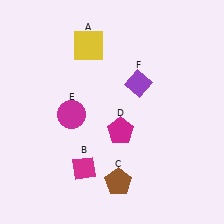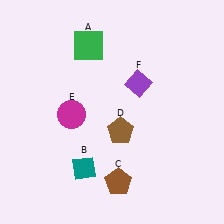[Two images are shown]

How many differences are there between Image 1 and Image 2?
There are 3 differences between the two images.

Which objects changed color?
A changed from yellow to green. B changed from magenta to teal. D changed from magenta to brown.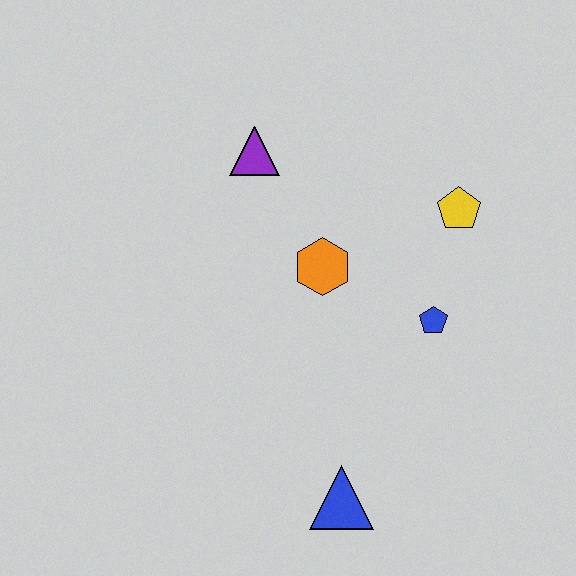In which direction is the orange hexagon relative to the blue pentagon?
The orange hexagon is to the left of the blue pentagon.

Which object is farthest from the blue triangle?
The purple triangle is farthest from the blue triangle.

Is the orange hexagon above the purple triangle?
No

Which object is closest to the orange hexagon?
The blue pentagon is closest to the orange hexagon.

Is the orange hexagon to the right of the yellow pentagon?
No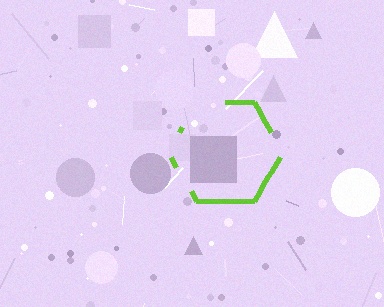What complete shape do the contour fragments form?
The contour fragments form a hexagon.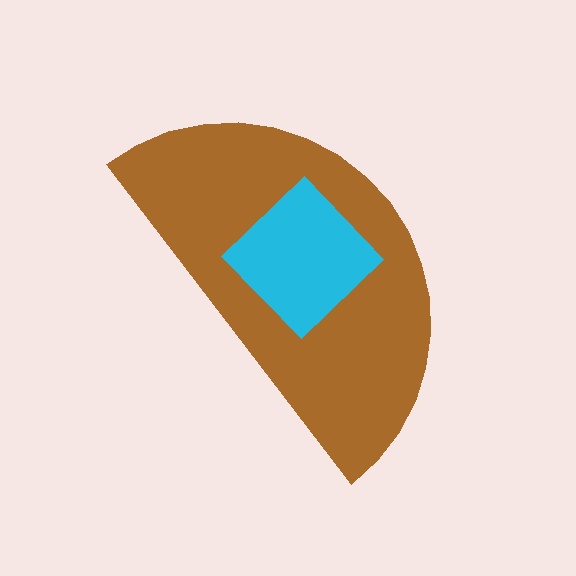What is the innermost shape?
The cyan diamond.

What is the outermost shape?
The brown semicircle.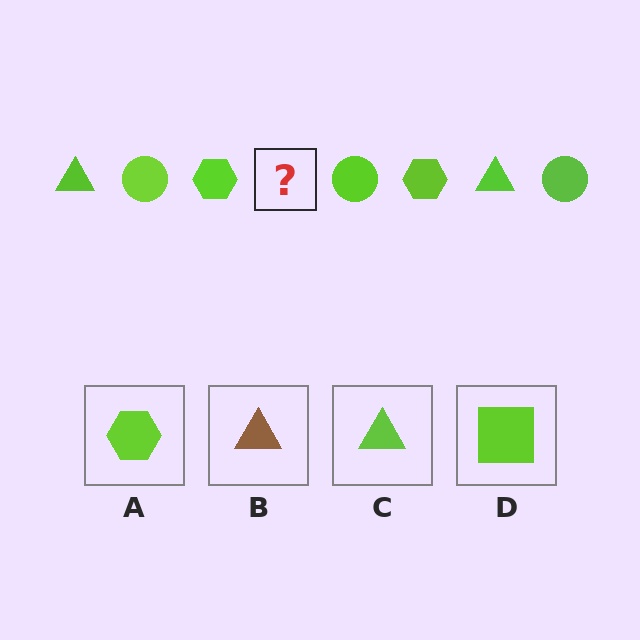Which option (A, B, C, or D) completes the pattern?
C.